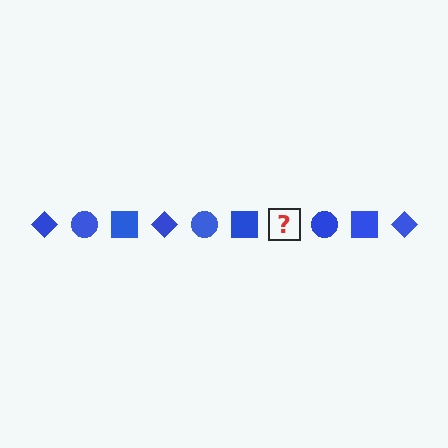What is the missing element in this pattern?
The missing element is a blue diamond.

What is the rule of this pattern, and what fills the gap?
The rule is that the pattern cycles through diamond, circle, square shapes in blue. The gap should be filled with a blue diamond.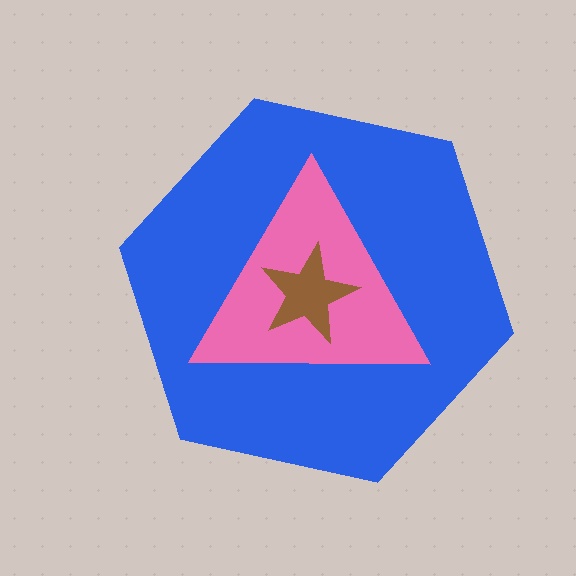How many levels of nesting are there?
3.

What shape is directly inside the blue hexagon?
The pink triangle.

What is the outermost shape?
The blue hexagon.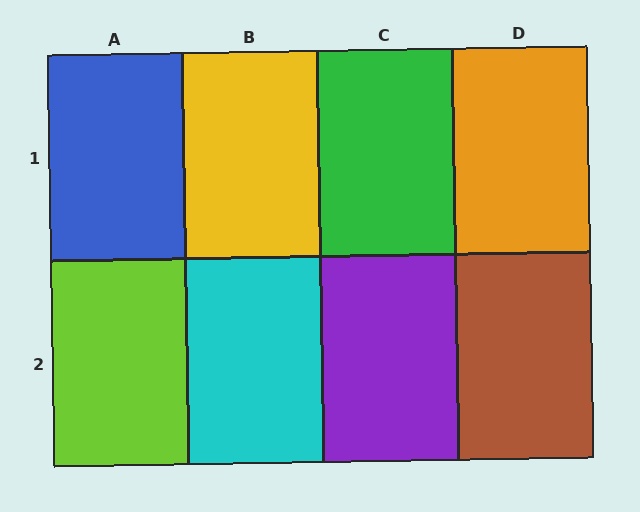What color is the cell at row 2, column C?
Purple.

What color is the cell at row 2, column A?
Lime.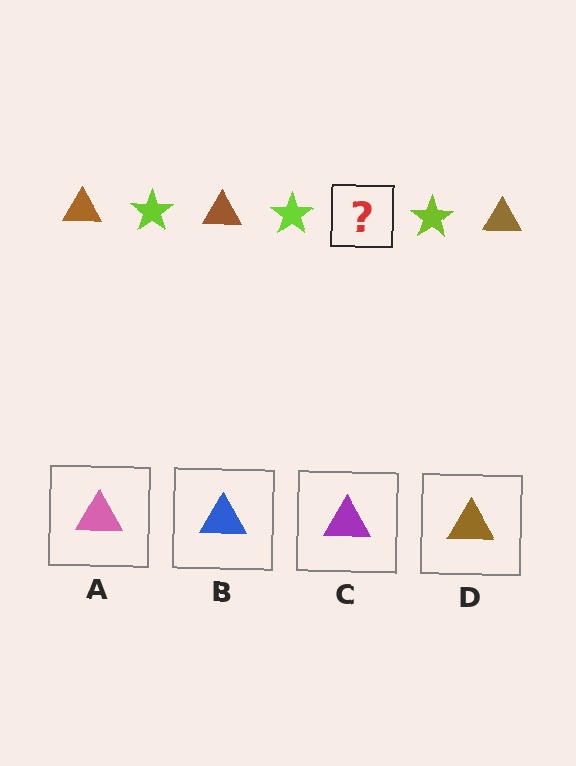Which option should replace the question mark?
Option D.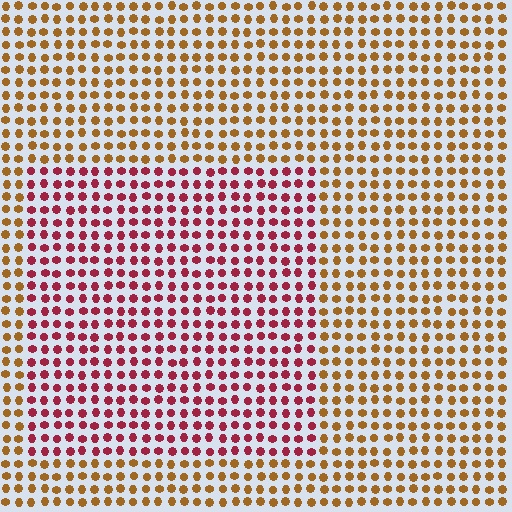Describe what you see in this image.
The image is filled with small brown elements in a uniform arrangement. A rectangle-shaped region is visible where the elements are tinted to a slightly different hue, forming a subtle color boundary.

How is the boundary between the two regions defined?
The boundary is defined purely by a slight shift in hue (about 49 degrees). Spacing, size, and orientation are identical on both sides.